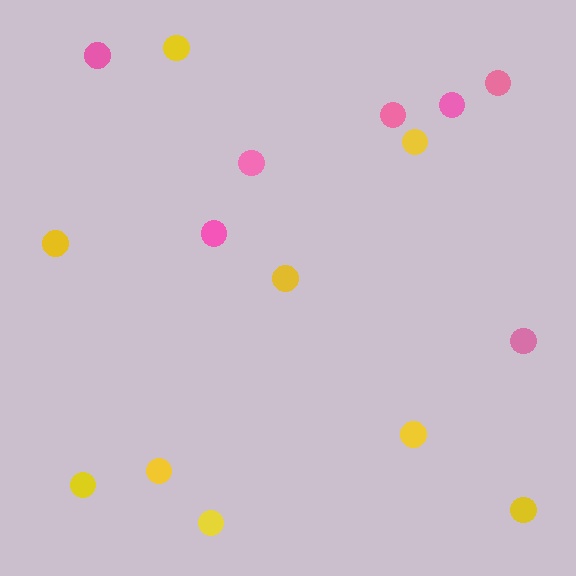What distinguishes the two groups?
There are 2 groups: one group of yellow circles (9) and one group of pink circles (7).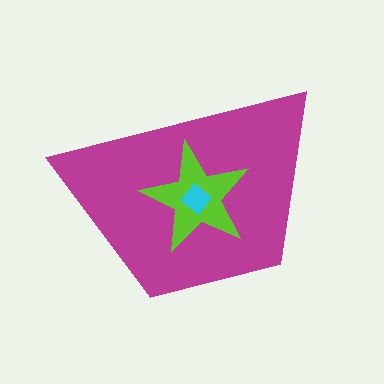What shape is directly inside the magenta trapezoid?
The lime star.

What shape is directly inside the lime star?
The cyan diamond.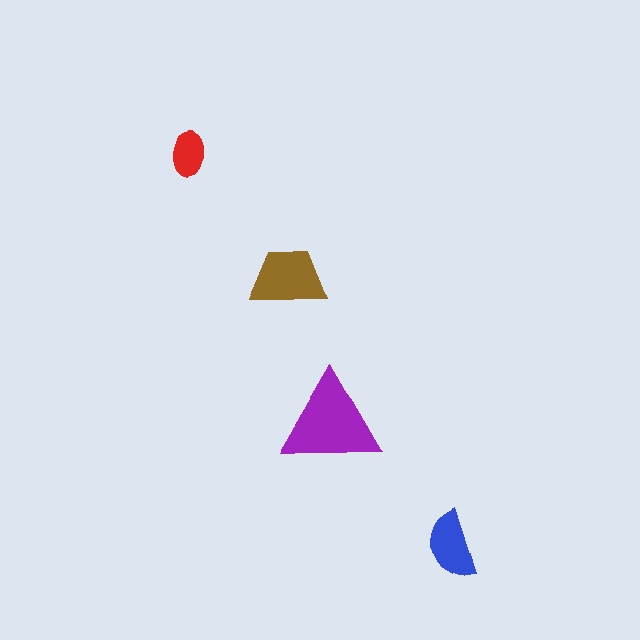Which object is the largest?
The purple triangle.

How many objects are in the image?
There are 4 objects in the image.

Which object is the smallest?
The red ellipse.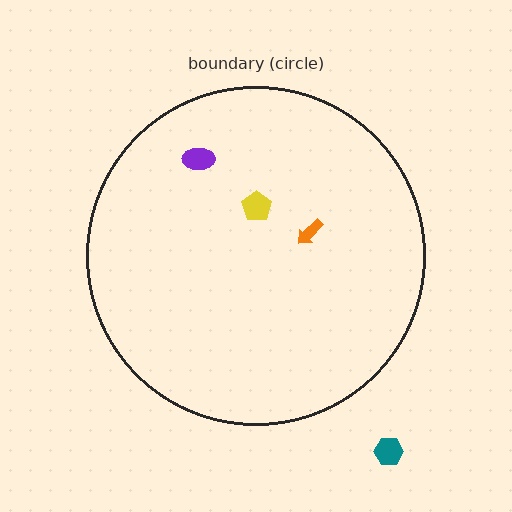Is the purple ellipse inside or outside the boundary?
Inside.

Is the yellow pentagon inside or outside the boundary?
Inside.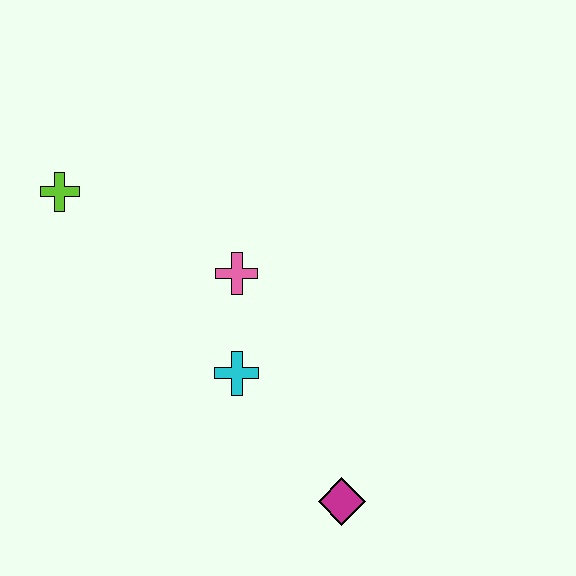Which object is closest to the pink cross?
The cyan cross is closest to the pink cross.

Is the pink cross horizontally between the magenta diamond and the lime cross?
Yes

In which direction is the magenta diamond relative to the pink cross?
The magenta diamond is below the pink cross.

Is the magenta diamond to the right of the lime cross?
Yes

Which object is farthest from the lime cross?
The magenta diamond is farthest from the lime cross.